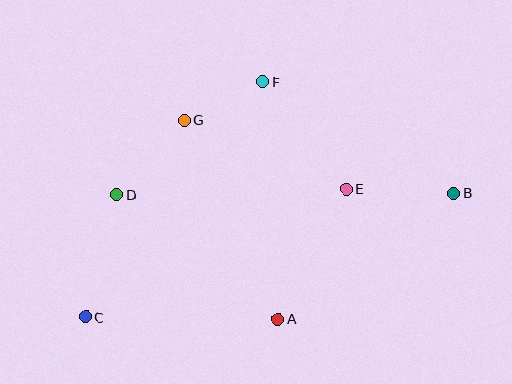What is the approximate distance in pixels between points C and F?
The distance between C and F is approximately 294 pixels.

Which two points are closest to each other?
Points F and G are closest to each other.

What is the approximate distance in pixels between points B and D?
The distance between B and D is approximately 337 pixels.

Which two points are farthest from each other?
Points B and C are farthest from each other.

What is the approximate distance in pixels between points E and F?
The distance between E and F is approximately 135 pixels.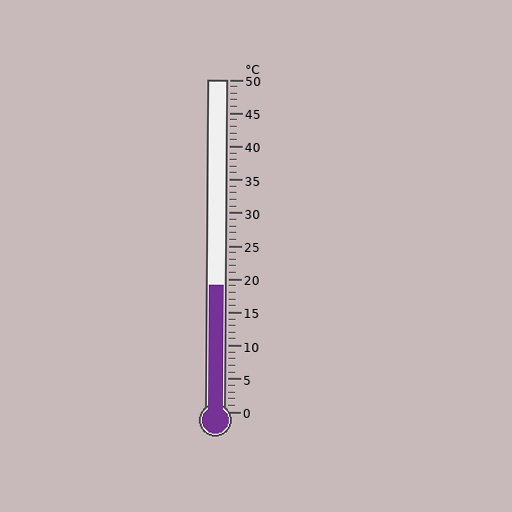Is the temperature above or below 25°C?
The temperature is below 25°C.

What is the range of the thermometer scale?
The thermometer scale ranges from 0°C to 50°C.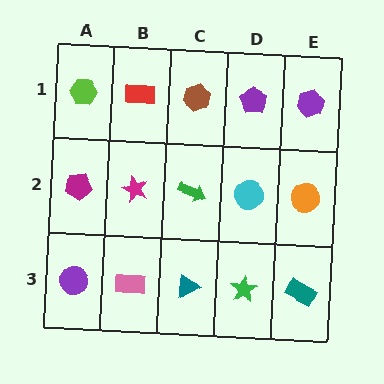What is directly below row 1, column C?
A green arrow.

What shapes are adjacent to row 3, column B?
A magenta star (row 2, column B), a purple circle (row 3, column A), a teal triangle (row 3, column C).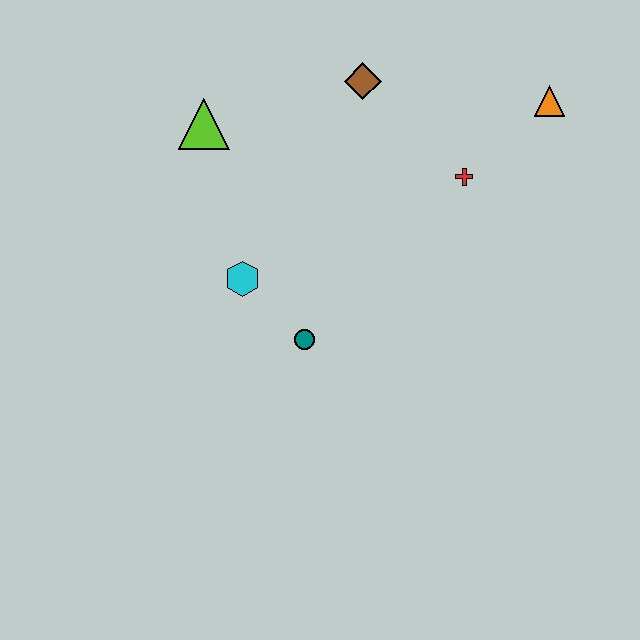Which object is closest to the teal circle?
The cyan hexagon is closest to the teal circle.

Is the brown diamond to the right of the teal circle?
Yes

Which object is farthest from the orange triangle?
The cyan hexagon is farthest from the orange triangle.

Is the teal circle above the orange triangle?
No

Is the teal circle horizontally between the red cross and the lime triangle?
Yes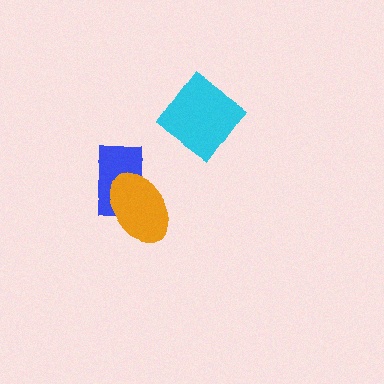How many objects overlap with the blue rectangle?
1 object overlaps with the blue rectangle.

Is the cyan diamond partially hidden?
No, no other shape covers it.